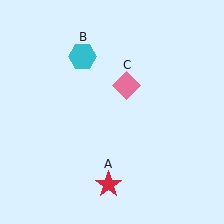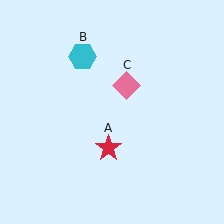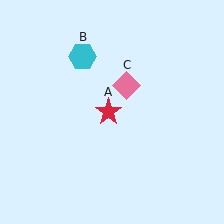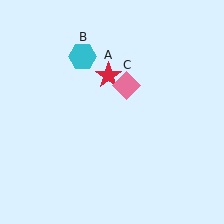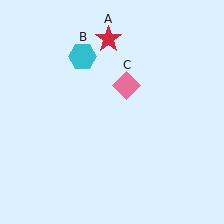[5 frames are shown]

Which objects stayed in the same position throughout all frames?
Cyan hexagon (object B) and pink diamond (object C) remained stationary.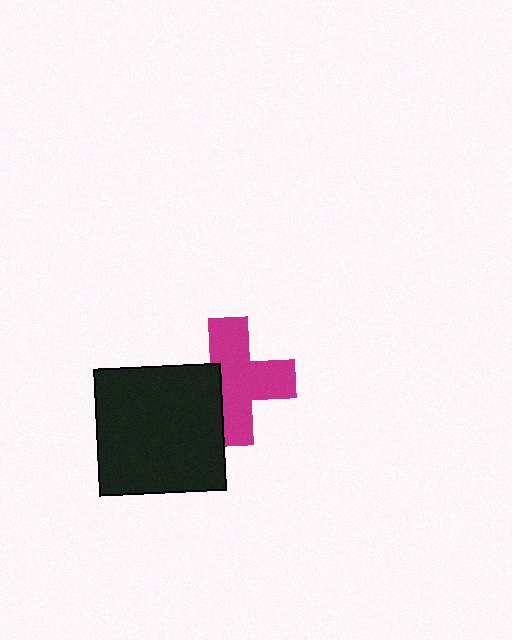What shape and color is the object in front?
The object in front is a black square.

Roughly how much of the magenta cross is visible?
Most of it is visible (roughly 69%).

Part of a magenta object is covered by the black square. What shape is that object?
It is a cross.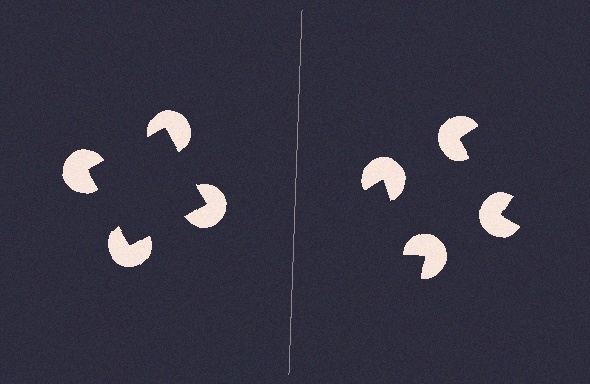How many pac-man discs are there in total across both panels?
8 — 4 on each side.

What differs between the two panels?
The pac-man discs are positioned identically on both sides; only the wedge orientations differ. On the left they align to a square; on the right they are misaligned.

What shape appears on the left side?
An illusory square.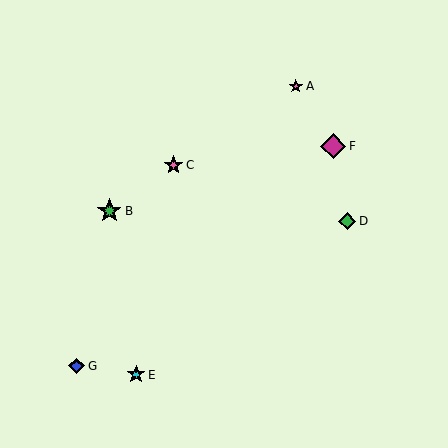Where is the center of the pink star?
The center of the pink star is at (173, 165).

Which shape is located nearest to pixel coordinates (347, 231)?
The green diamond (labeled D) at (347, 221) is nearest to that location.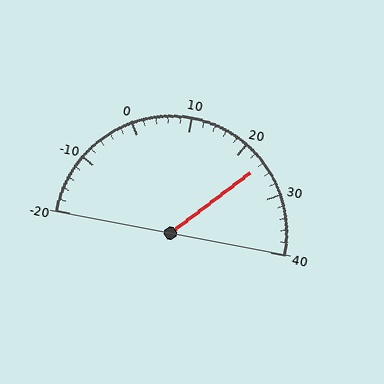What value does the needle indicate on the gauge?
The needle indicates approximately 24.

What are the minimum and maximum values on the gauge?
The gauge ranges from -20 to 40.